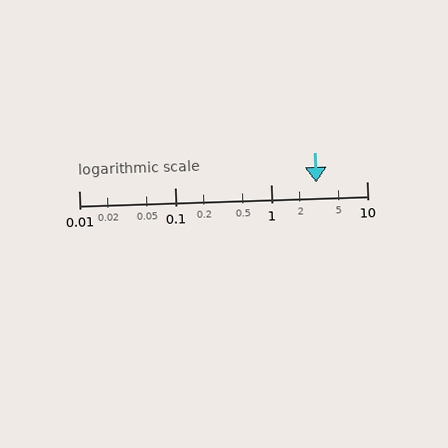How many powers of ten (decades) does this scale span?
The scale spans 3 decades, from 0.01 to 10.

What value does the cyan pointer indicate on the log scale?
The pointer indicates approximately 3.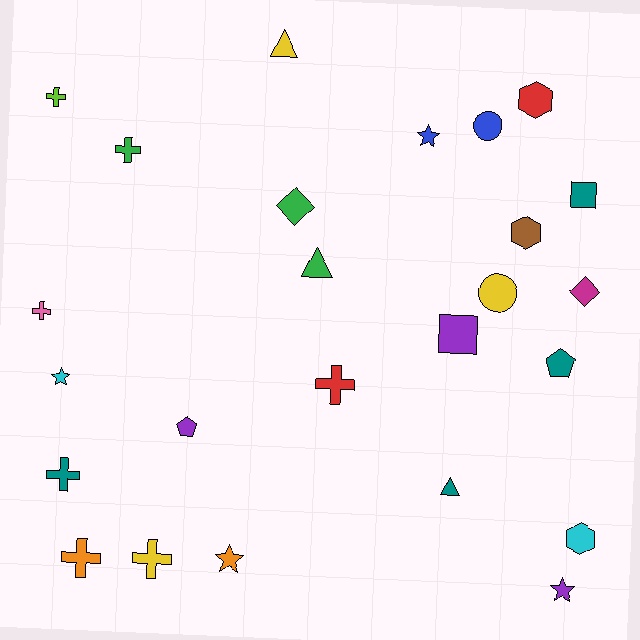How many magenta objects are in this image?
There is 1 magenta object.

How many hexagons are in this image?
There are 3 hexagons.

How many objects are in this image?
There are 25 objects.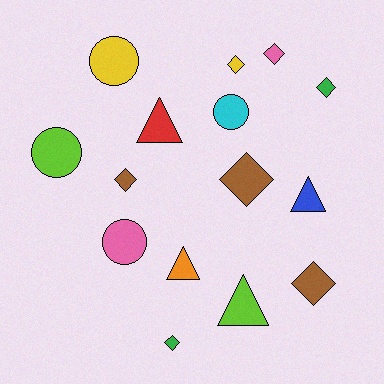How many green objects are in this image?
There are 2 green objects.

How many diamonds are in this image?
There are 7 diamonds.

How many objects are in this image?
There are 15 objects.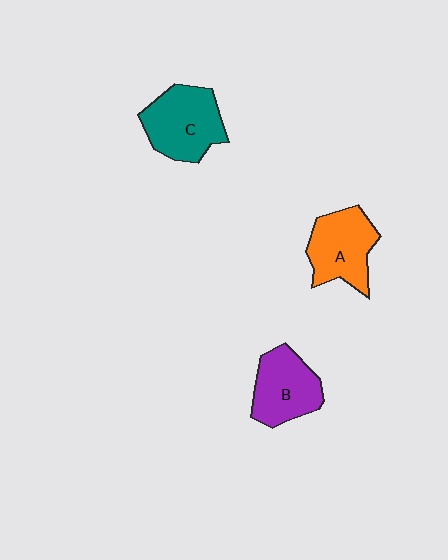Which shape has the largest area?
Shape C (teal).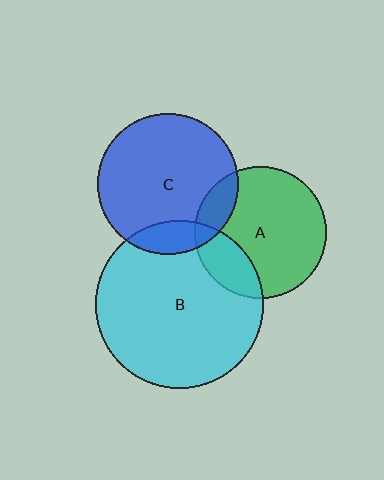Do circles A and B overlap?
Yes.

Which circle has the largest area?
Circle B (cyan).